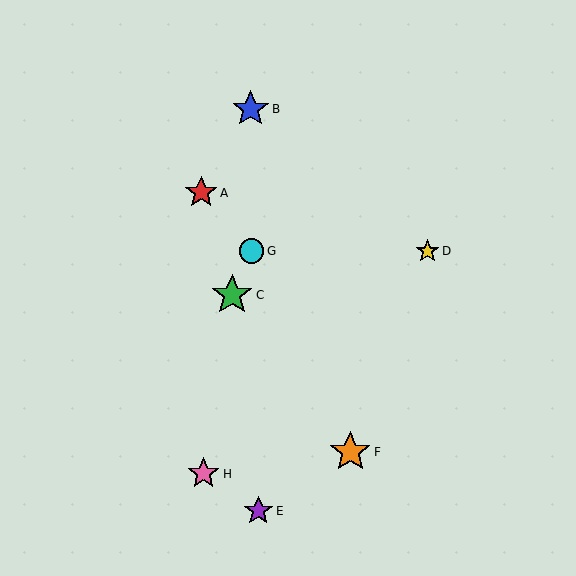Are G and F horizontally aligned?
No, G is at y≈251 and F is at y≈452.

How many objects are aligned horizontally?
2 objects (D, G) are aligned horizontally.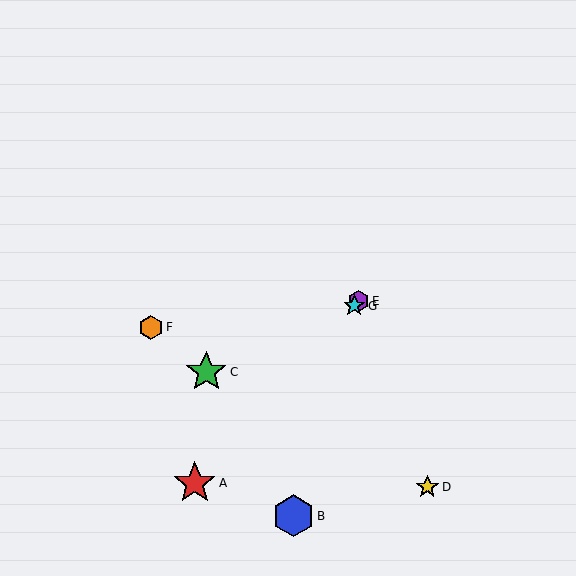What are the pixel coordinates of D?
Object D is at (427, 487).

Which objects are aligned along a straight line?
Objects A, E, G are aligned along a straight line.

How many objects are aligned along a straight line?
3 objects (A, E, G) are aligned along a straight line.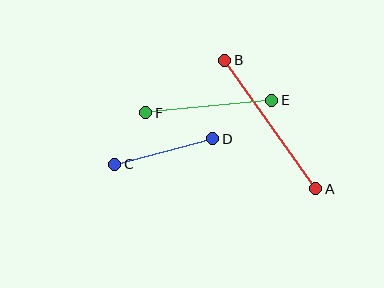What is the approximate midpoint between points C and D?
The midpoint is at approximately (164, 152) pixels.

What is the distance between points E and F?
The distance is approximately 127 pixels.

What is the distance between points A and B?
The distance is approximately 157 pixels.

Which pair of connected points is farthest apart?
Points A and B are farthest apart.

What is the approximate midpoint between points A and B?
The midpoint is at approximately (270, 124) pixels.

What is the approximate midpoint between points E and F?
The midpoint is at approximately (209, 106) pixels.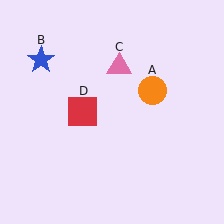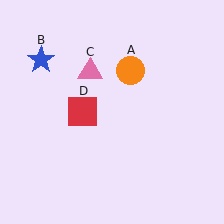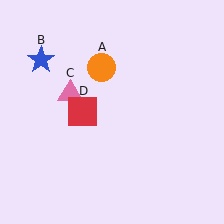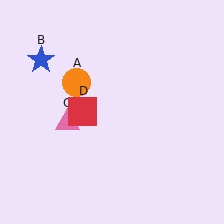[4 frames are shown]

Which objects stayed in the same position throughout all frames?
Blue star (object B) and red square (object D) remained stationary.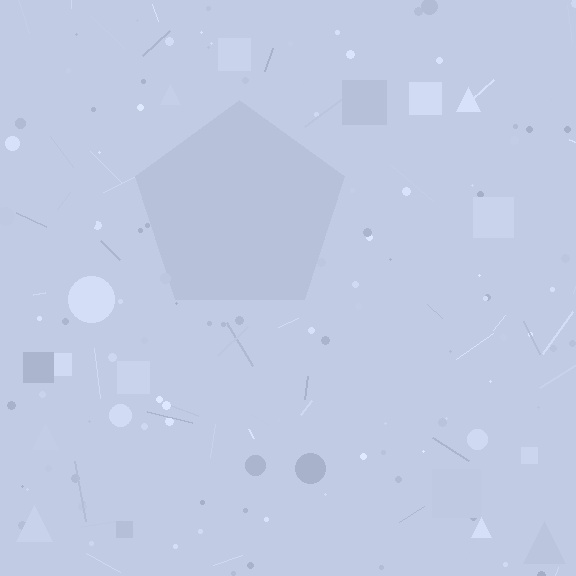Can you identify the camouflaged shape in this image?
The camouflaged shape is a pentagon.